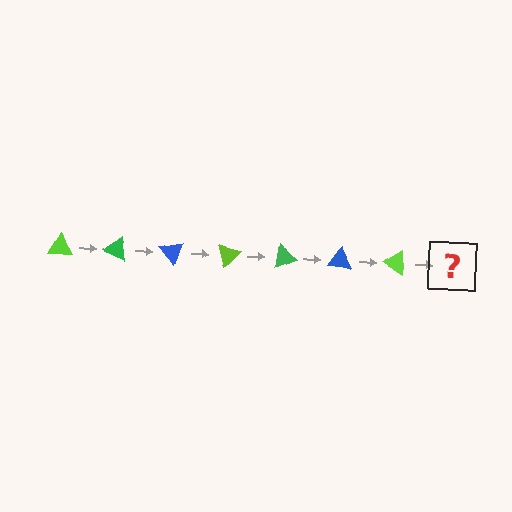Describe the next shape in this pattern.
It should be a green triangle, rotated 175 degrees from the start.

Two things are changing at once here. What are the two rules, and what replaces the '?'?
The two rules are that it rotates 25 degrees each step and the color cycles through lime, green, and blue. The '?' should be a green triangle, rotated 175 degrees from the start.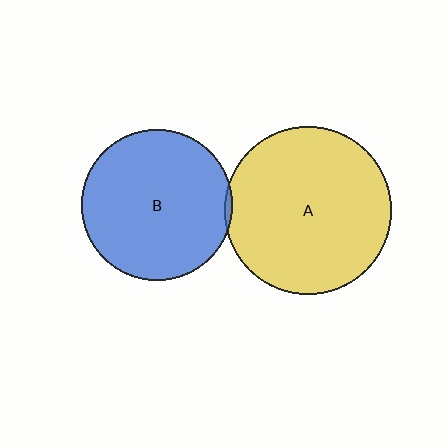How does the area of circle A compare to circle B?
Approximately 1.2 times.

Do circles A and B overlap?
Yes.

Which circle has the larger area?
Circle A (yellow).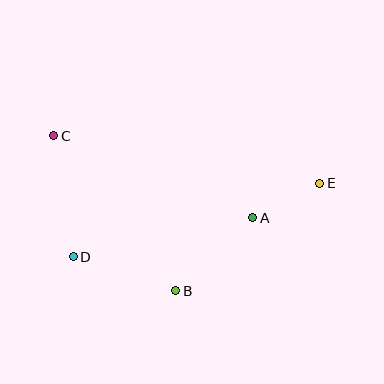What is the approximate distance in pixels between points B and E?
The distance between B and E is approximately 180 pixels.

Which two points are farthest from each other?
Points C and E are farthest from each other.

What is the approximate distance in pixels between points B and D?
The distance between B and D is approximately 108 pixels.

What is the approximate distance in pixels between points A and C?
The distance between A and C is approximately 215 pixels.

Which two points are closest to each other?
Points A and E are closest to each other.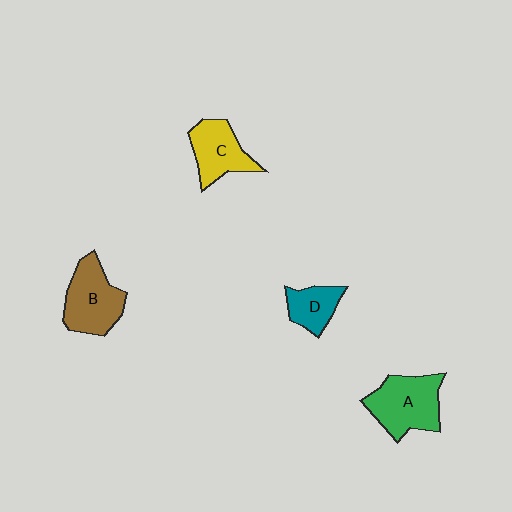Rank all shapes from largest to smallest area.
From largest to smallest: A (green), B (brown), C (yellow), D (teal).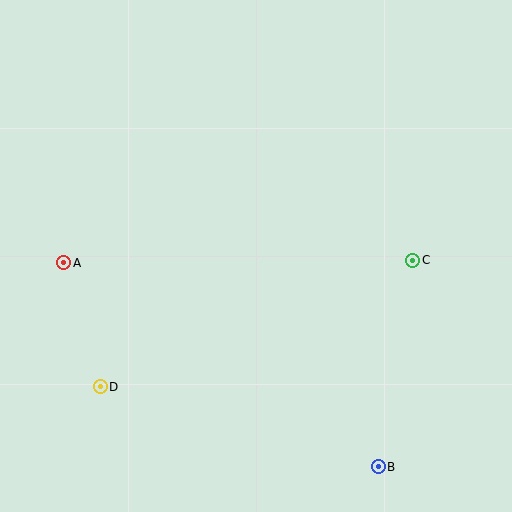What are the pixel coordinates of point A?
Point A is at (64, 263).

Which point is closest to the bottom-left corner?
Point D is closest to the bottom-left corner.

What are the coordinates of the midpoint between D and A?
The midpoint between D and A is at (82, 325).